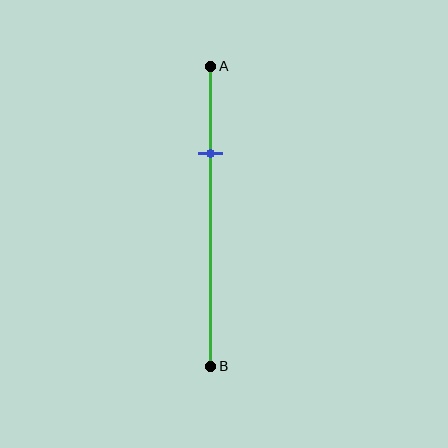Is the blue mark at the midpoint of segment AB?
No, the mark is at about 30% from A, not at the 50% midpoint.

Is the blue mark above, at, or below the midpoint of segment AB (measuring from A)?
The blue mark is above the midpoint of segment AB.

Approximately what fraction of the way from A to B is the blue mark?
The blue mark is approximately 30% of the way from A to B.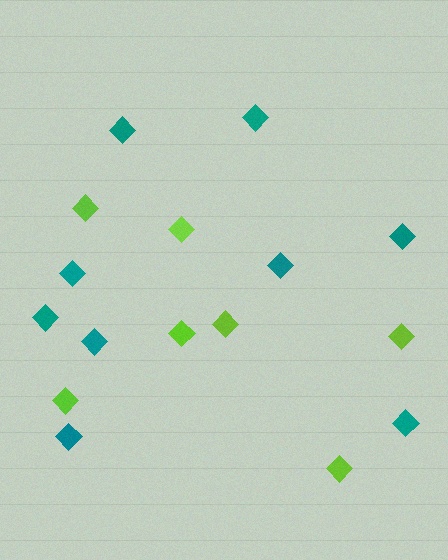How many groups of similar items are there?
There are 2 groups: one group of lime diamonds (7) and one group of teal diamonds (9).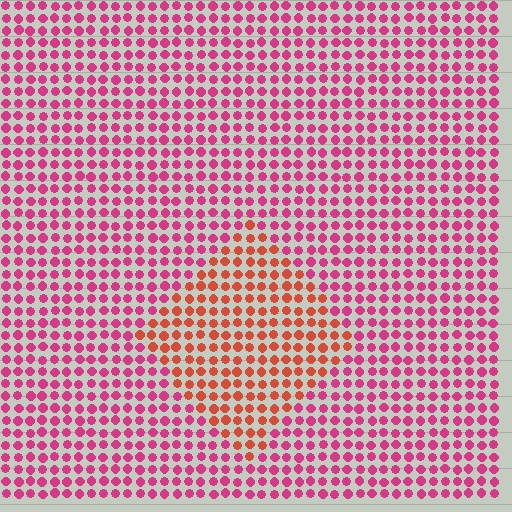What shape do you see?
I see a diamond.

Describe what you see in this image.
The image is filled with small magenta elements in a uniform arrangement. A diamond-shaped region is visible where the elements are tinted to a slightly different hue, forming a subtle color boundary.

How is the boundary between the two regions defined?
The boundary is defined purely by a slight shift in hue (about 38 degrees). Spacing, size, and orientation are identical on both sides.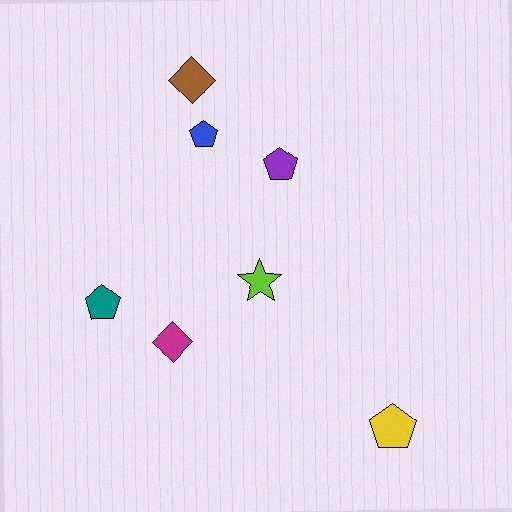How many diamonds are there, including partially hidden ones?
There are 2 diamonds.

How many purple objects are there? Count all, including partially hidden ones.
There is 1 purple object.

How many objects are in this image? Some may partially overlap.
There are 7 objects.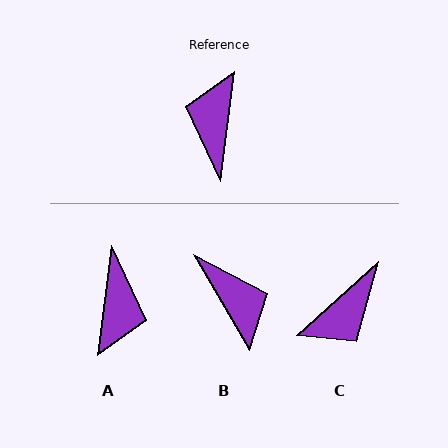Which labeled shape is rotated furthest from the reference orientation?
A, about 180 degrees away.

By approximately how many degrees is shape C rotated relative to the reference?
Approximately 139 degrees counter-clockwise.